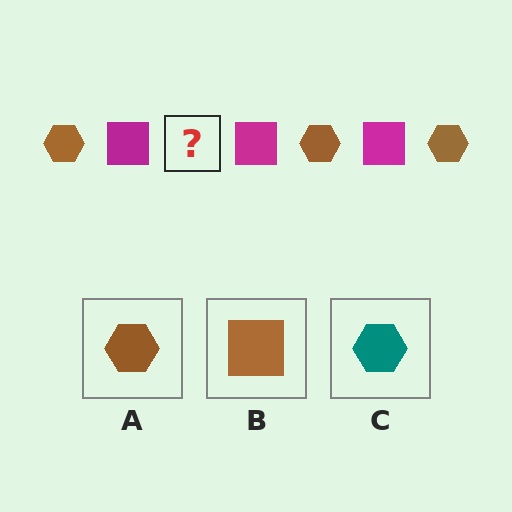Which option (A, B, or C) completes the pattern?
A.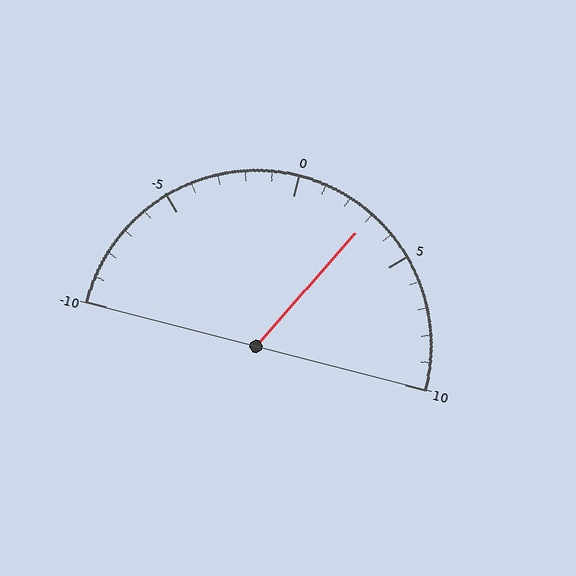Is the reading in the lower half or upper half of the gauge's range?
The reading is in the upper half of the range (-10 to 10).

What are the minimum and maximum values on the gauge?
The gauge ranges from -10 to 10.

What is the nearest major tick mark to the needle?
The nearest major tick mark is 5.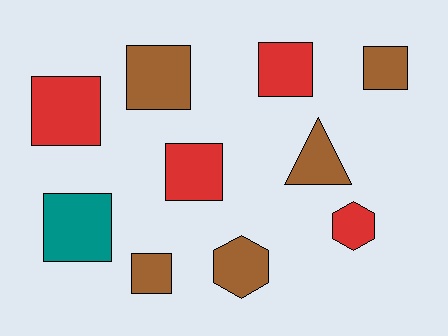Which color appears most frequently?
Brown, with 5 objects.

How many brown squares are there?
There are 3 brown squares.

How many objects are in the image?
There are 10 objects.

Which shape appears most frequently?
Square, with 7 objects.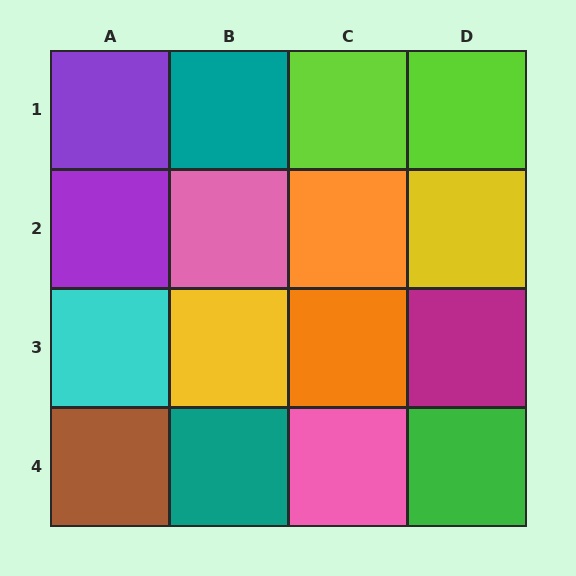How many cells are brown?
1 cell is brown.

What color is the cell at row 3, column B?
Yellow.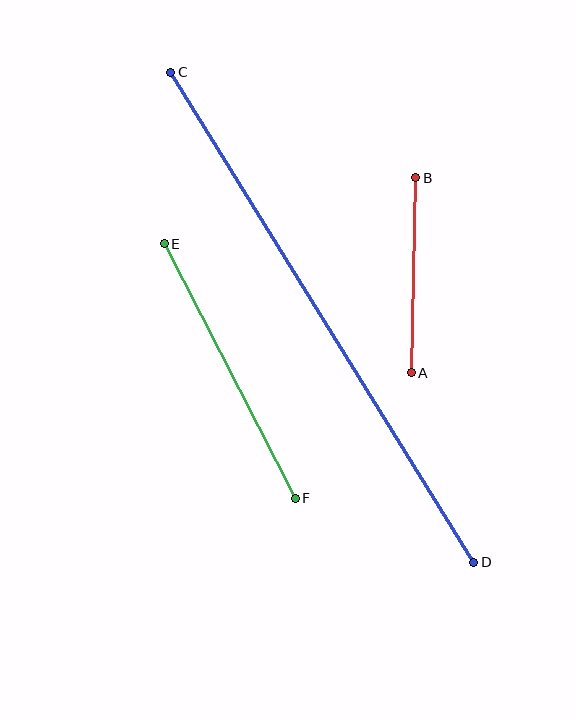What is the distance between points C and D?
The distance is approximately 576 pixels.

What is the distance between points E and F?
The distance is approximately 286 pixels.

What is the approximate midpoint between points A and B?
The midpoint is at approximately (413, 275) pixels.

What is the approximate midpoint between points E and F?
The midpoint is at approximately (230, 371) pixels.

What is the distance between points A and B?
The distance is approximately 195 pixels.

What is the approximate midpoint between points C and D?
The midpoint is at approximately (322, 317) pixels.